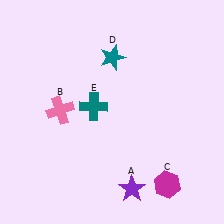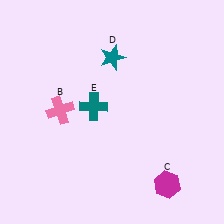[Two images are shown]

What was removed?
The purple star (A) was removed in Image 2.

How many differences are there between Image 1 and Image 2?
There is 1 difference between the two images.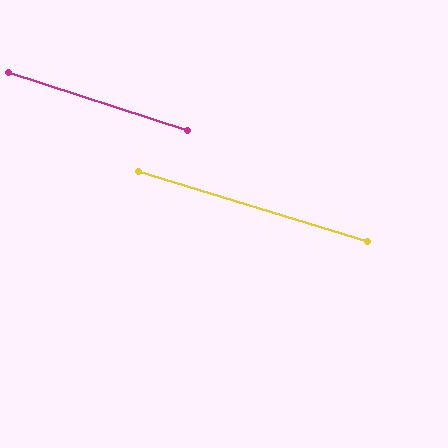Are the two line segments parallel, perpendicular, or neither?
Parallel — their directions differ by only 0.9°.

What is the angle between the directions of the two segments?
Approximately 1 degree.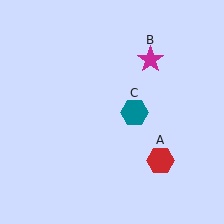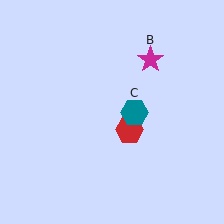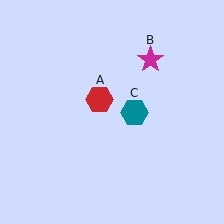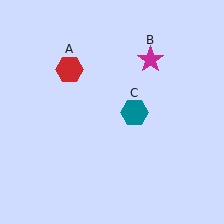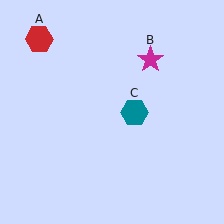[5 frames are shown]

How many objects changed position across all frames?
1 object changed position: red hexagon (object A).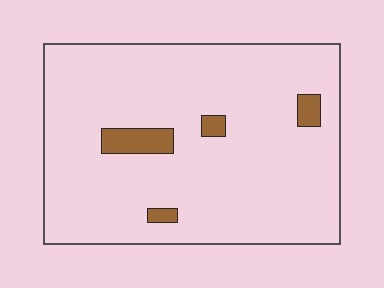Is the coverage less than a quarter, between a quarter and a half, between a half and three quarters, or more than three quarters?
Less than a quarter.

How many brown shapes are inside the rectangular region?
4.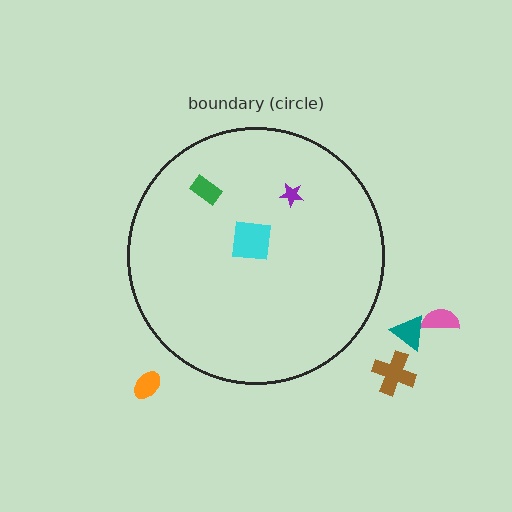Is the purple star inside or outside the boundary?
Inside.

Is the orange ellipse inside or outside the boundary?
Outside.